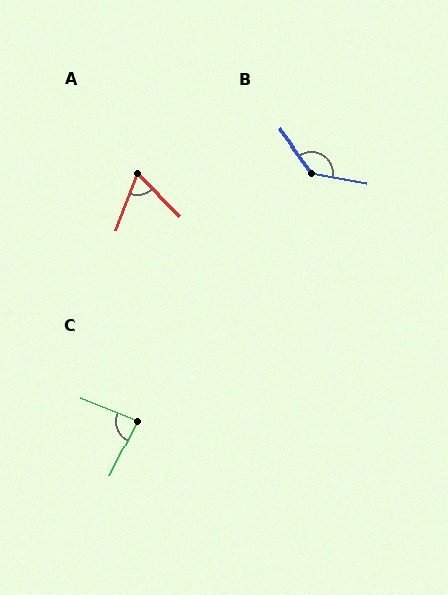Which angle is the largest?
B, at approximately 135 degrees.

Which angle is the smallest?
A, at approximately 65 degrees.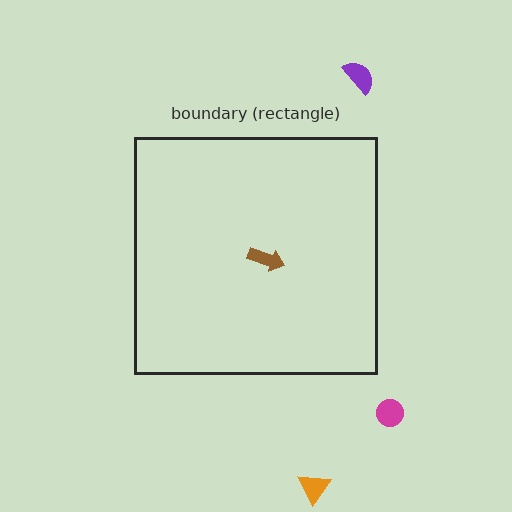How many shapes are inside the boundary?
1 inside, 3 outside.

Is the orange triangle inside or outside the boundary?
Outside.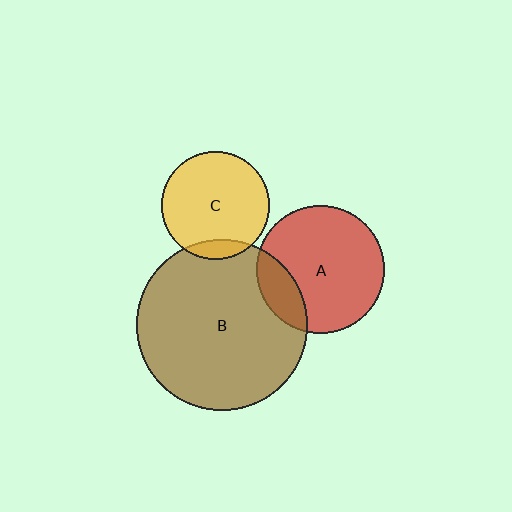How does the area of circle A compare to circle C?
Approximately 1.4 times.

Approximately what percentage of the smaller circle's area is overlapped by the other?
Approximately 20%.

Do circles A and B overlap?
Yes.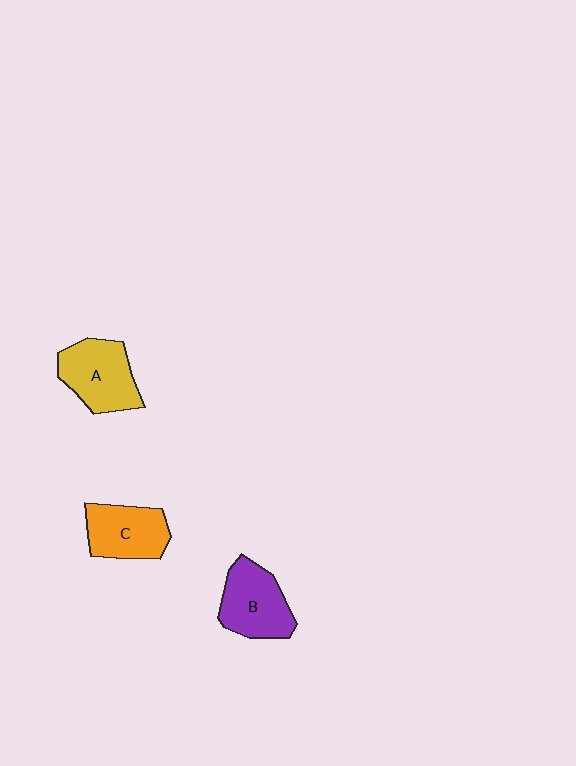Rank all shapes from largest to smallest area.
From largest to smallest: A (yellow), B (purple), C (orange).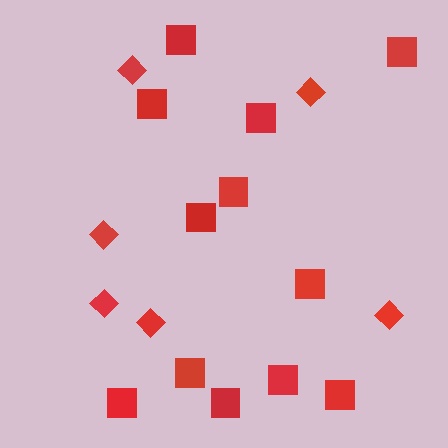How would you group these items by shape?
There are 2 groups: one group of squares (12) and one group of diamonds (6).